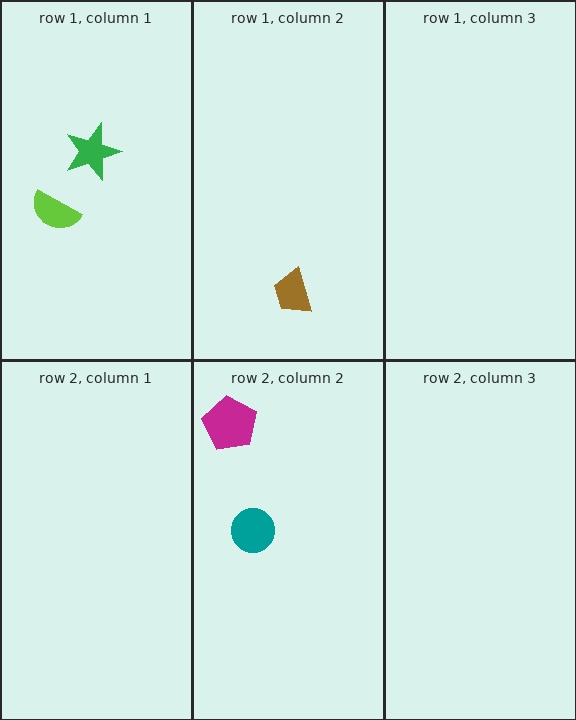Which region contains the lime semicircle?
The row 1, column 1 region.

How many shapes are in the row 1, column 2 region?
1.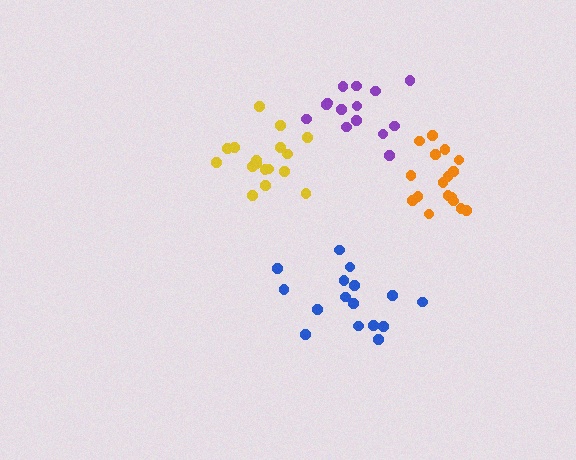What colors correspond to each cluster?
The clusters are colored: yellow, purple, orange, blue.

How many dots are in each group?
Group 1: 17 dots, Group 2: 14 dots, Group 3: 17 dots, Group 4: 16 dots (64 total).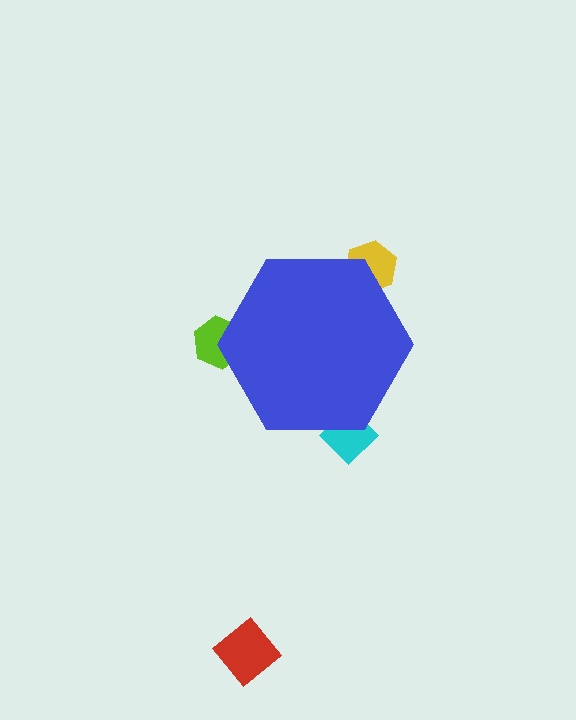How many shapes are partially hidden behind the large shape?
3 shapes are partially hidden.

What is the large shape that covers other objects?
A blue hexagon.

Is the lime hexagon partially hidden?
Yes, the lime hexagon is partially hidden behind the blue hexagon.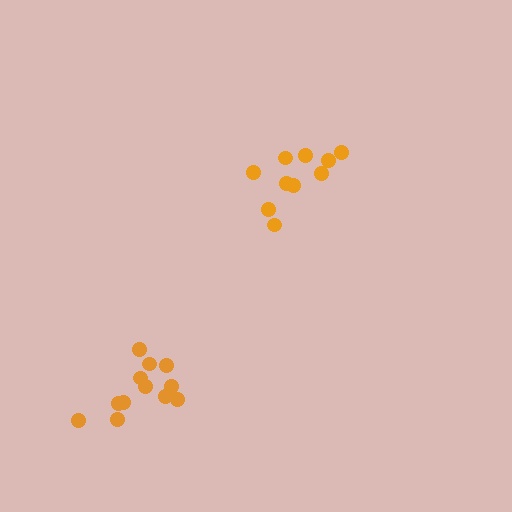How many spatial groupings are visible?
There are 2 spatial groupings.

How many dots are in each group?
Group 1: 12 dots, Group 2: 10 dots (22 total).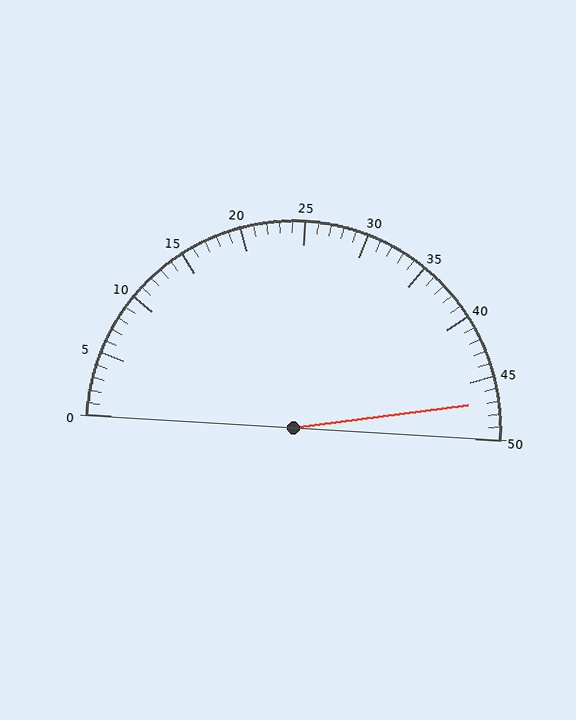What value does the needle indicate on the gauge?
The needle indicates approximately 47.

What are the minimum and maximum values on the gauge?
The gauge ranges from 0 to 50.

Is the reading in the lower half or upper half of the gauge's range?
The reading is in the upper half of the range (0 to 50).